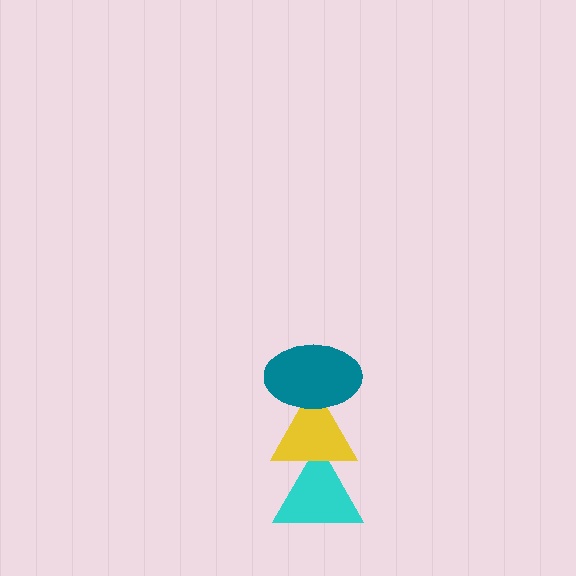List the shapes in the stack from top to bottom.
From top to bottom: the teal ellipse, the yellow triangle, the cyan triangle.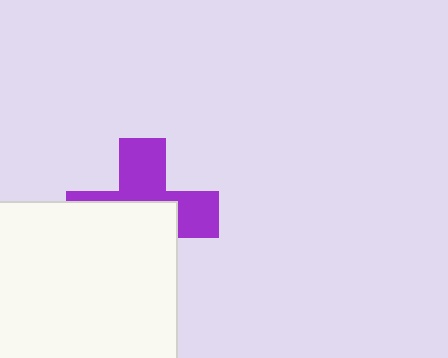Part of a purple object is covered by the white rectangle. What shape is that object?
It is a cross.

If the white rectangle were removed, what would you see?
You would see the complete purple cross.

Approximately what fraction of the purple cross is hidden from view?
Roughly 54% of the purple cross is hidden behind the white rectangle.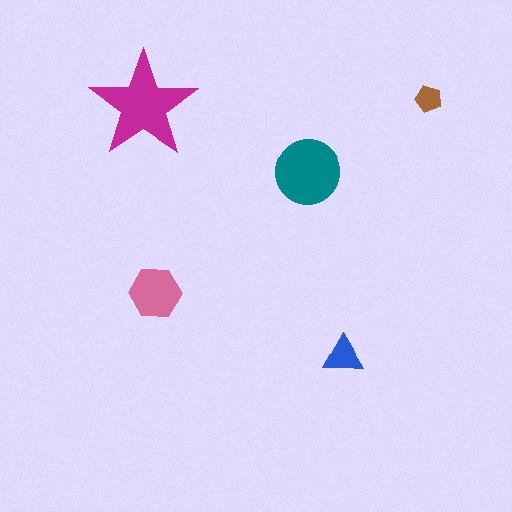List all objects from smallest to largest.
The brown pentagon, the blue triangle, the pink hexagon, the teal circle, the magenta star.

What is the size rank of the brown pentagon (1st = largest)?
5th.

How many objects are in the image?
There are 5 objects in the image.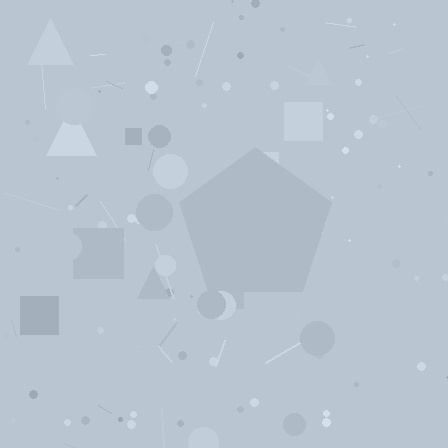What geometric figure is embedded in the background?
A pentagon is embedded in the background.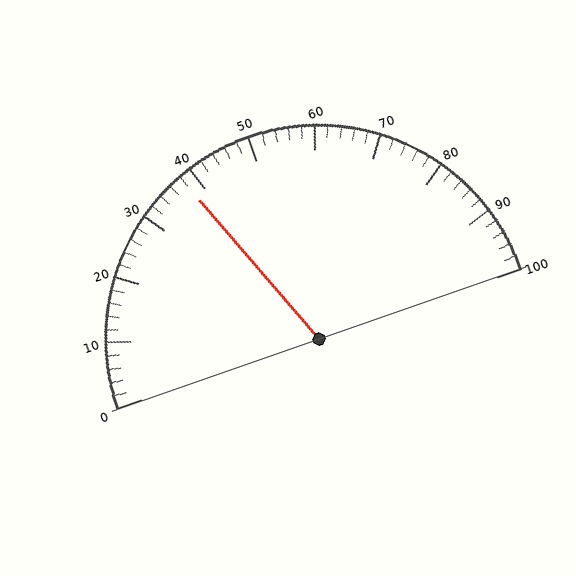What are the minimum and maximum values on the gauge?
The gauge ranges from 0 to 100.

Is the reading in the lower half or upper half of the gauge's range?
The reading is in the lower half of the range (0 to 100).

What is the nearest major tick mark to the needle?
The nearest major tick mark is 40.